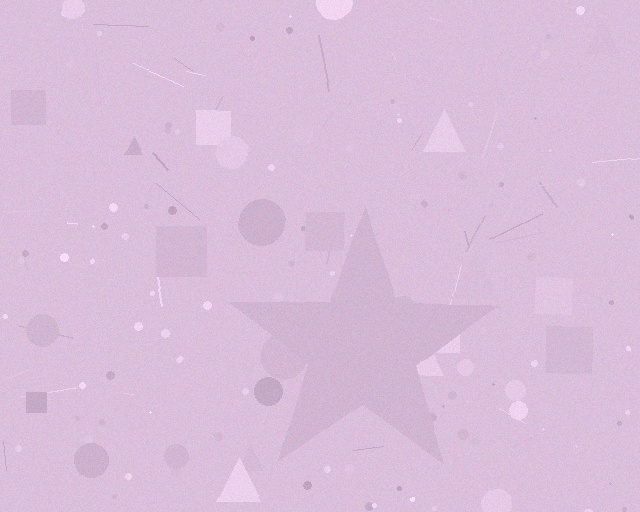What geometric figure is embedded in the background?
A star is embedded in the background.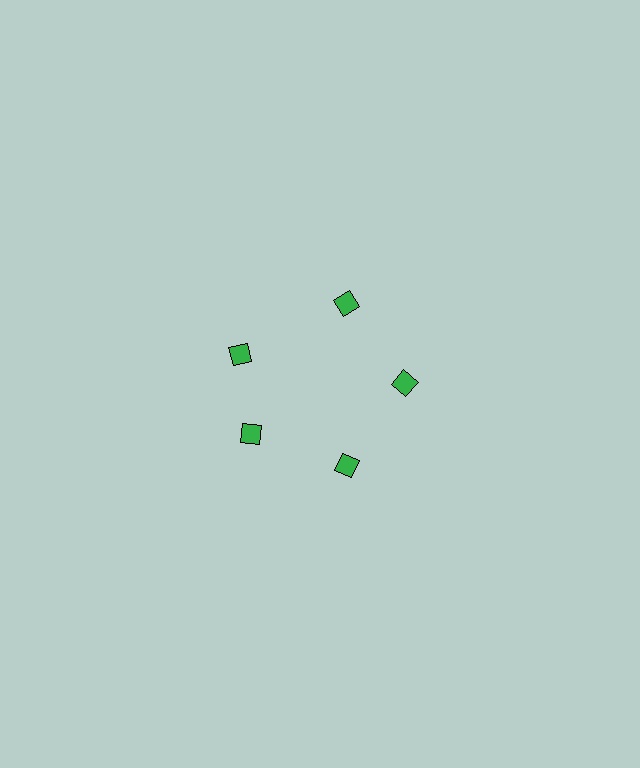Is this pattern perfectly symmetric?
No. The 5 green diamonds are arranged in a ring, but one element near the 10 o'clock position is rotated out of alignment along the ring, breaking the 5-fold rotational symmetry.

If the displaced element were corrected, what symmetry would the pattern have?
It would have 5-fold rotational symmetry — the pattern would map onto itself every 72 degrees.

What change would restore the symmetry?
The symmetry would be restored by rotating it back into even spacing with its neighbors so that all 5 diamonds sit at equal angles and equal distance from the center.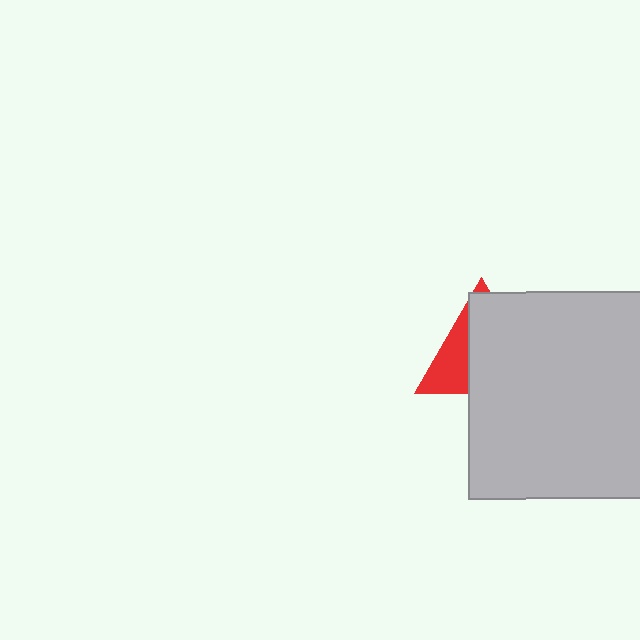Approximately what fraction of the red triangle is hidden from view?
Roughly 67% of the red triangle is hidden behind the light gray square.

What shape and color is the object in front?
The object in front is a light gray square.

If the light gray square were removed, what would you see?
You would see the complete red triangle.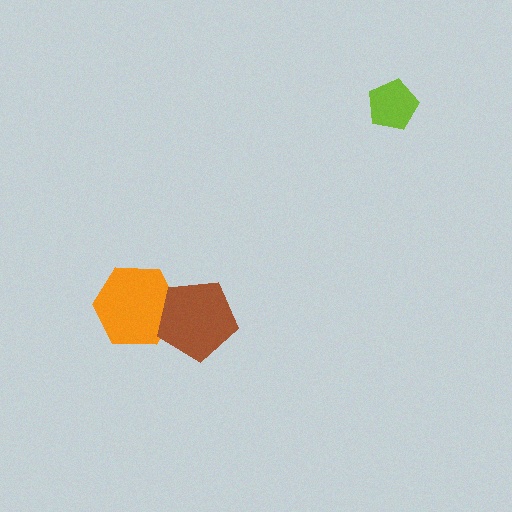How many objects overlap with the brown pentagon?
1 object overlaps with the brown pentagon.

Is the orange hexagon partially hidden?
Yes, it is partially covered by another shape.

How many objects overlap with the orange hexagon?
1 object overlaps with the orange hexagon.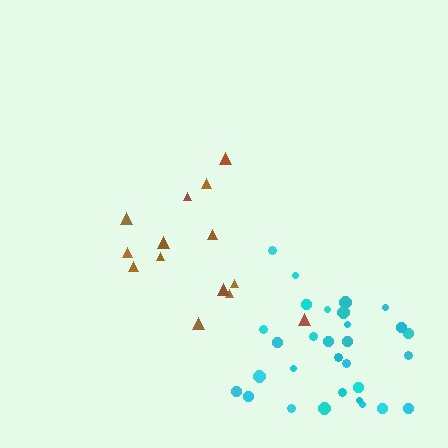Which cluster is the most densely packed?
Cyan.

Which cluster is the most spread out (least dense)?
Brown.